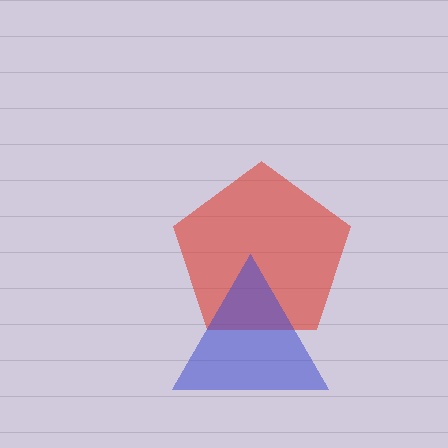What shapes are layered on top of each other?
The layered shapes are: a red pentagon, a blue triangle.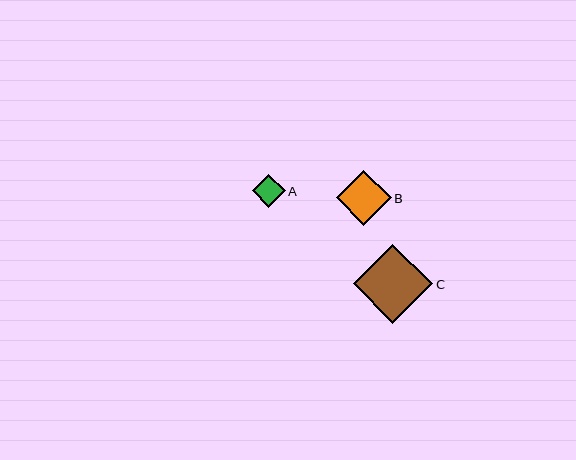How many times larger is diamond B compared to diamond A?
Diamond B is approximately 1.7 times the size of diamond A.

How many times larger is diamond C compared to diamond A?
Diamond C is approximately 2.4 times the size of diamond A.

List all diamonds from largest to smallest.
From largest to smallest: C, B, A.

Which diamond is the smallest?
Diamond A is the smallest with a size of approximately 33 pixels.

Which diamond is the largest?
Diamond C is the largest with a size of approximately 79 pixels.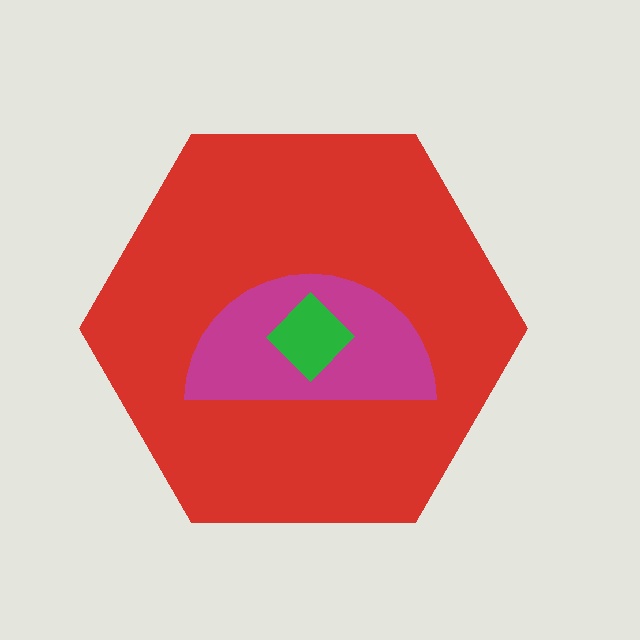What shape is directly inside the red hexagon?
The magenta semicircle.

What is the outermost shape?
The red hexagon.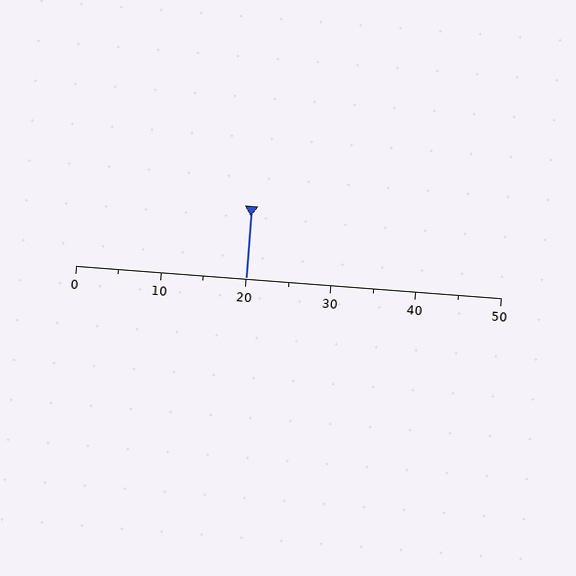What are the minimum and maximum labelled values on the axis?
The axis runs from 0 to 50.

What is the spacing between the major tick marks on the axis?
The major ticks are spaced 10 apart.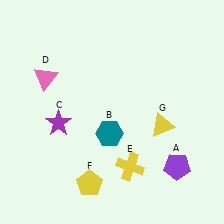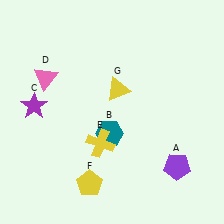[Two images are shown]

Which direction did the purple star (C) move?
The purple star (C) moved left.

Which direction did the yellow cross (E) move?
The yellow cross (E) moved left.